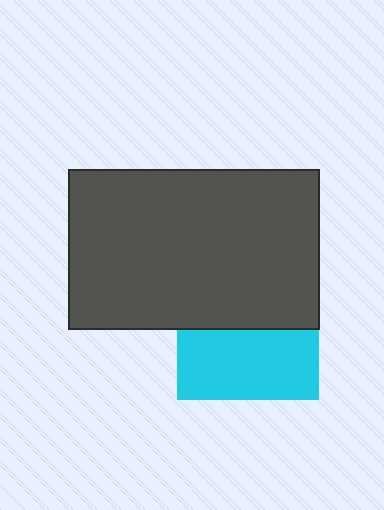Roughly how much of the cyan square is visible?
About half of it is visible (roughly 49%).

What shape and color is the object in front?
The object in front is a dark gray rectangle.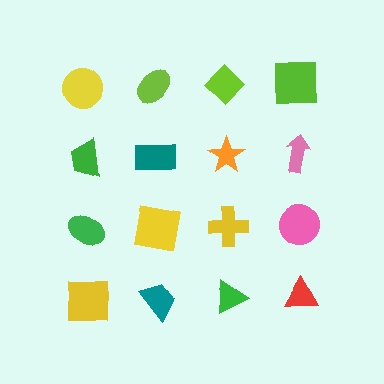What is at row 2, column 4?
A pink arrow.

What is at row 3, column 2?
A yellow square.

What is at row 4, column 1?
A yellow square.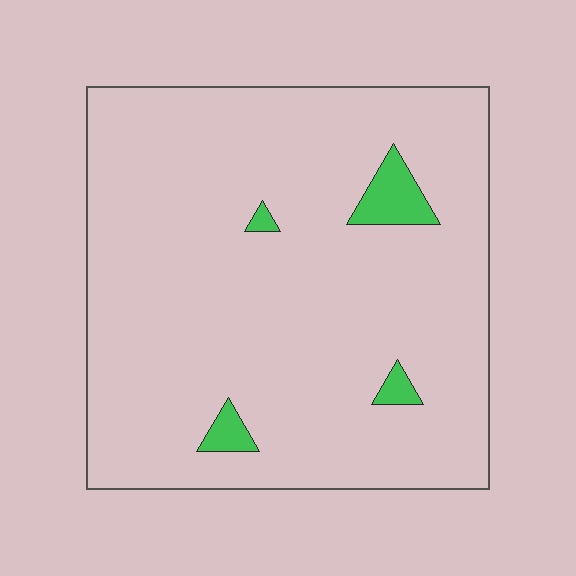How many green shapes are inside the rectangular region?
4.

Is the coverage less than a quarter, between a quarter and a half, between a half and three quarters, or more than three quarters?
Less than a quarter.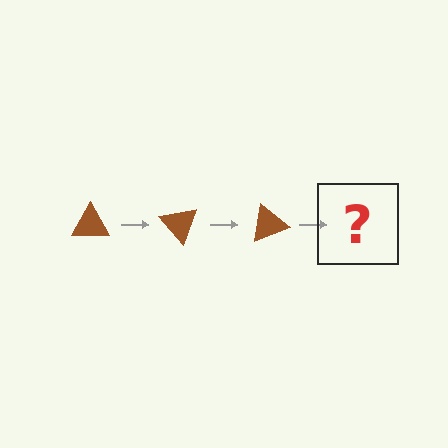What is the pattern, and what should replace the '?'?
The pattern is that the triangle rotates 50 degrees each step. The '?' should be a brown triangle rotated 150 degrees.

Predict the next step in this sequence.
The next step is a brown triangle rotated 150 degrees.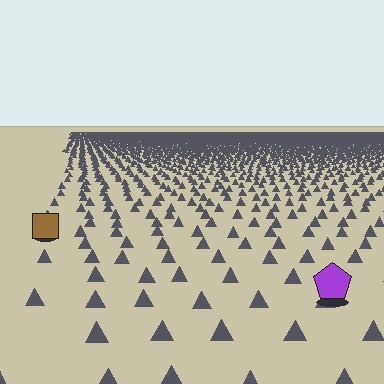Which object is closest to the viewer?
The purple pentagon is closest. The texture marks near it are larger and more spread out.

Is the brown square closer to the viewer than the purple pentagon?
No. The purple pentagon is closer — you can tell from the texture gradient: the ground texture is coarser near it.